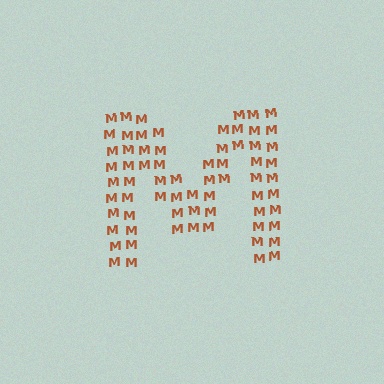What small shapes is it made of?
It is made of small letter M's.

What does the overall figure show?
The overall figure shows the letter M.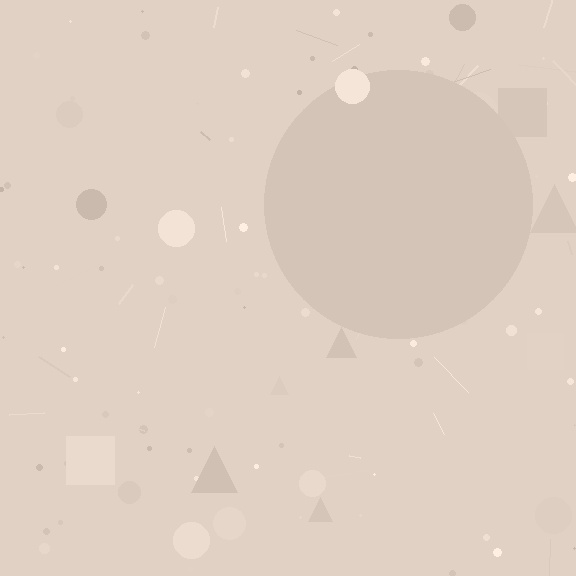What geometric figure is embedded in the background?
A circle is embedded in the background.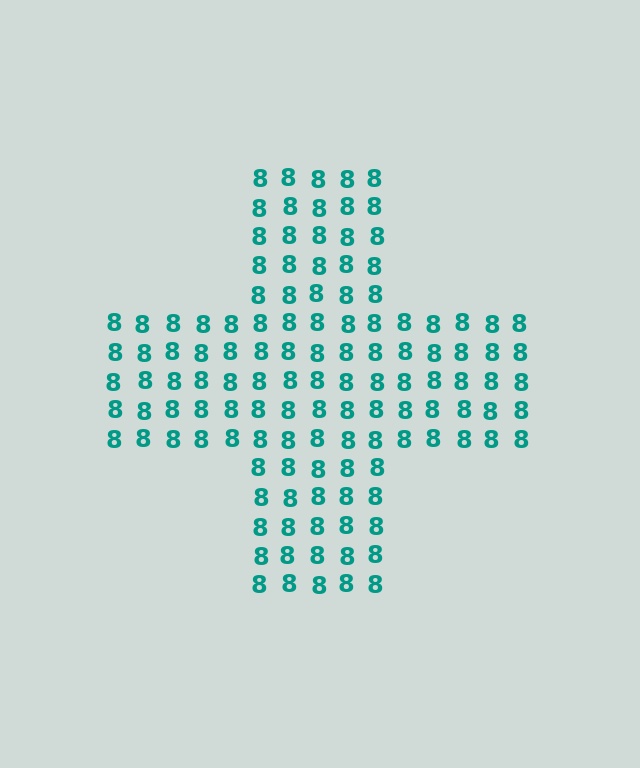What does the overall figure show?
The overall figure shows a cross.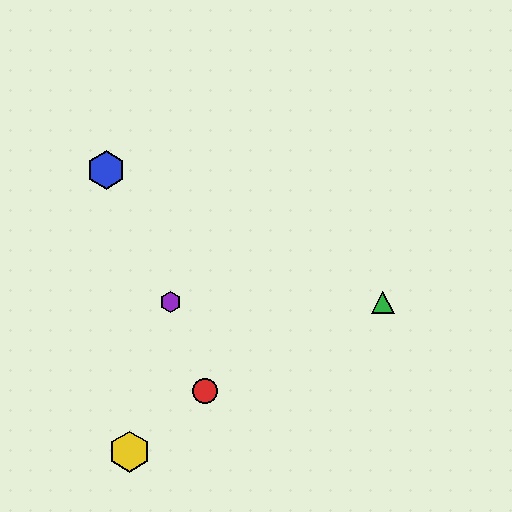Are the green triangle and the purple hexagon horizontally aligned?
Yes, both are at y≈302.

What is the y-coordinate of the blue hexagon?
The blue hexagon is at y≈170.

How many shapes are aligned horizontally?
2 shapes (the green triangle, the purple hexagon) are aligned horizontally.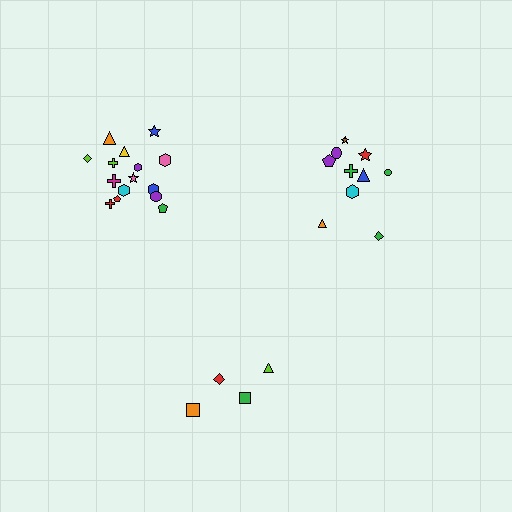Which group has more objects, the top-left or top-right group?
The top-left group.